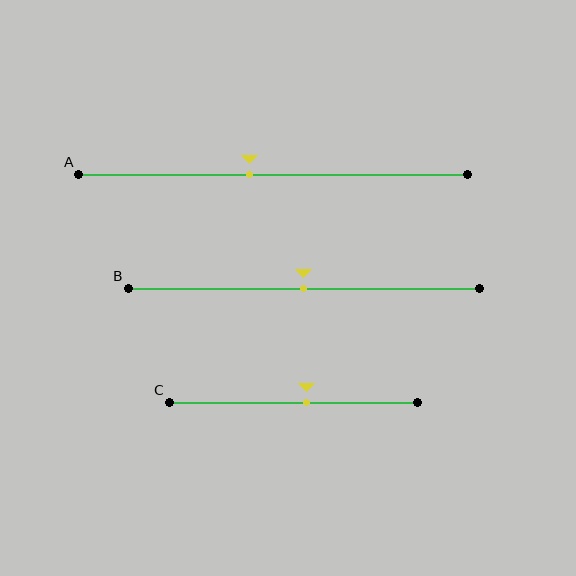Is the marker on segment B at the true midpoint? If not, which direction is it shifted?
Yes, the marker on segment B is at the true midpoint.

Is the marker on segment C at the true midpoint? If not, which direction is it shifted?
No, the marker on segment C is shifted to the right by about 6% of the segment length.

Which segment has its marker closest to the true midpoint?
Segment B has its marker closest to the true midpoint.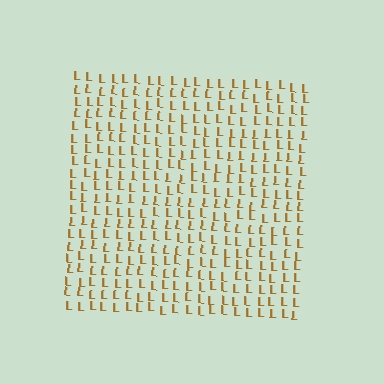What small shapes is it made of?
It is made of small letter L's.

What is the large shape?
The large shape is a square.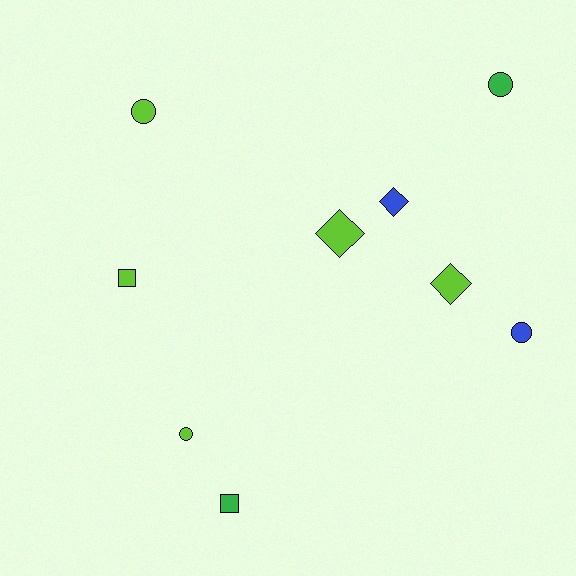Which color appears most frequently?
Lime, with 5 objects.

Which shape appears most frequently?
Circle, with 4 objects.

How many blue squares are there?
There are no blue squares.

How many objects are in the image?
There are 9 objects.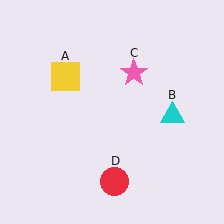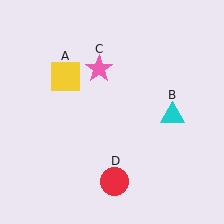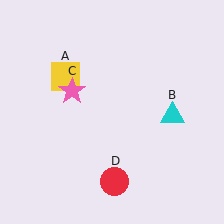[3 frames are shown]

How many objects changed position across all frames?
1 object changed position: pink star (object C).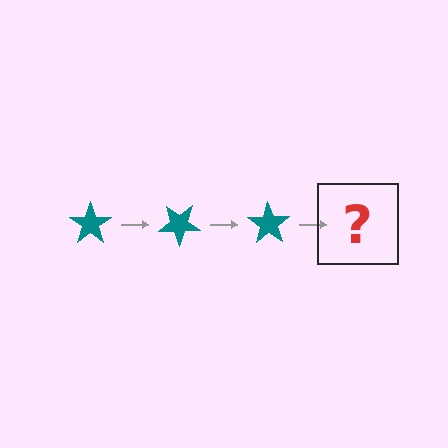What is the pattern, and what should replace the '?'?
The pattern is that the star rotates 35 degrees each step. The '?' should be a teal star rotated 105 degrees.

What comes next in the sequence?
The next element should be a teal star rotated 105 degrees.